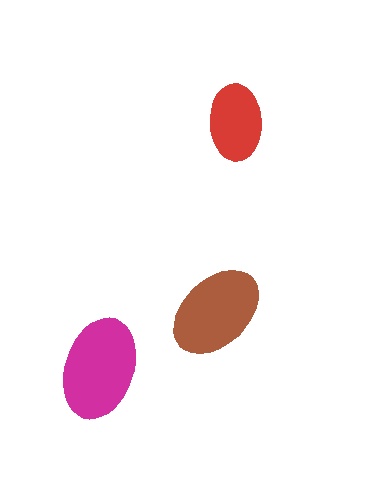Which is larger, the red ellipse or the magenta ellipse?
The magenta one.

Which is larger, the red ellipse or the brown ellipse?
The brown one.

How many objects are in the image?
There are 3 objects in the image.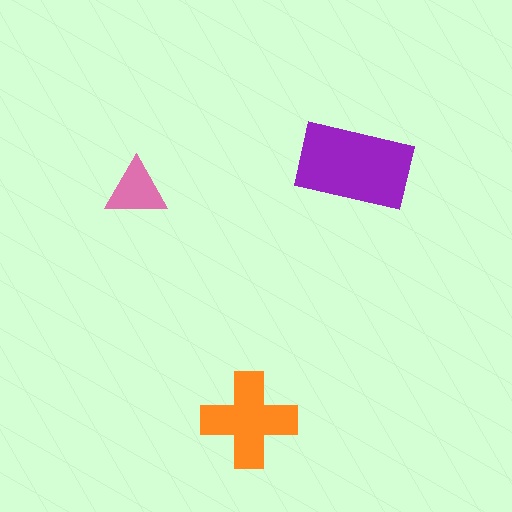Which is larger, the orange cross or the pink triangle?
The orange cross.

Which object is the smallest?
The pink triangle.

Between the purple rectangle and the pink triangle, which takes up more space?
The purple rectangle.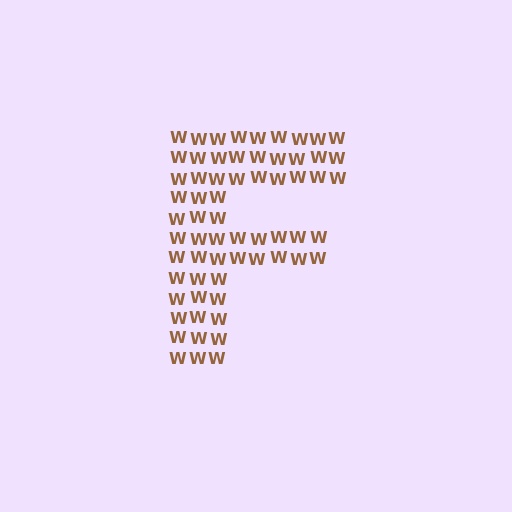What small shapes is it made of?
It is made of small letter W's.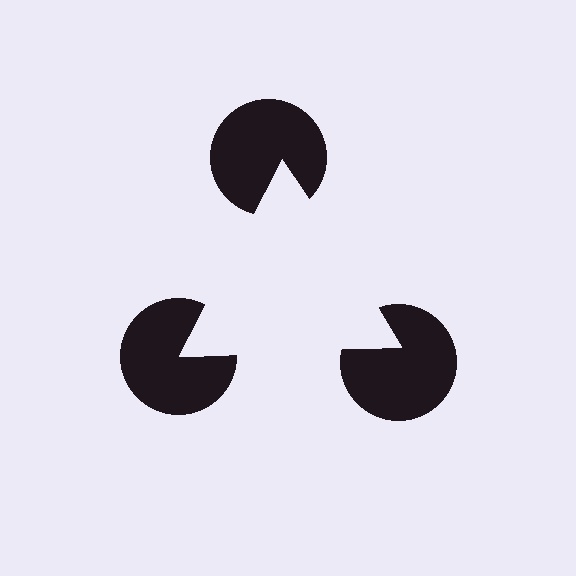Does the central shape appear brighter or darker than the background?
It typically appears slightly brighter than the background, even though no actual brightness change is drawn.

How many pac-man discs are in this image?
There are 3 — one at each vertex of the illusory triangle.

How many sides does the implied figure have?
3 sides.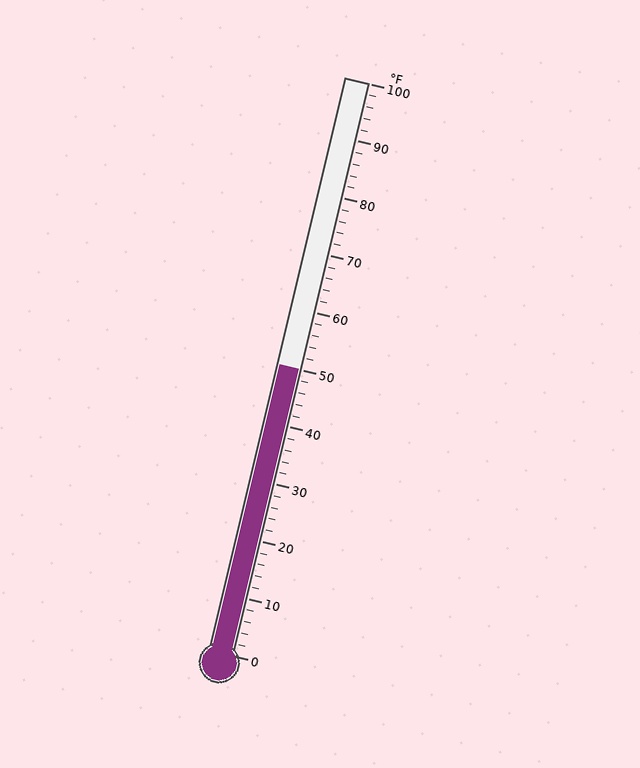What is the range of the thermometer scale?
The thermometer scale ranges from 0°F to 100°F.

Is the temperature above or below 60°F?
The temperature is below 60°F.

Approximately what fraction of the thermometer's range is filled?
The thermometer is filled to approximately 50% of its range.